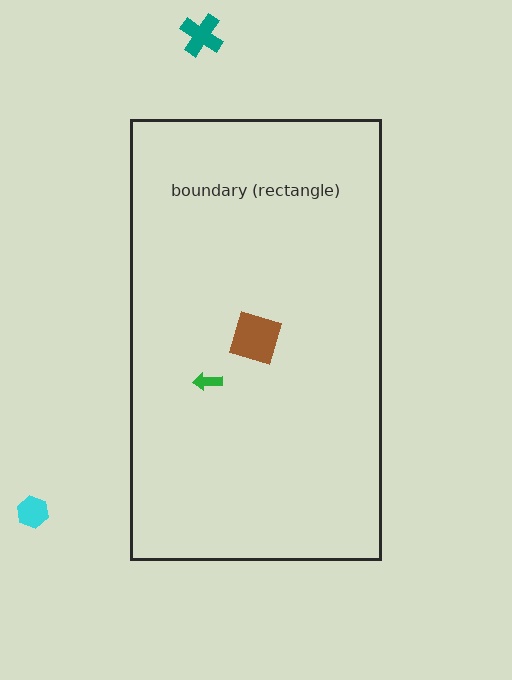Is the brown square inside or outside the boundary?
Inside.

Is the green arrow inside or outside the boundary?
Inside.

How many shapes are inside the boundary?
2 inside, 2 outside.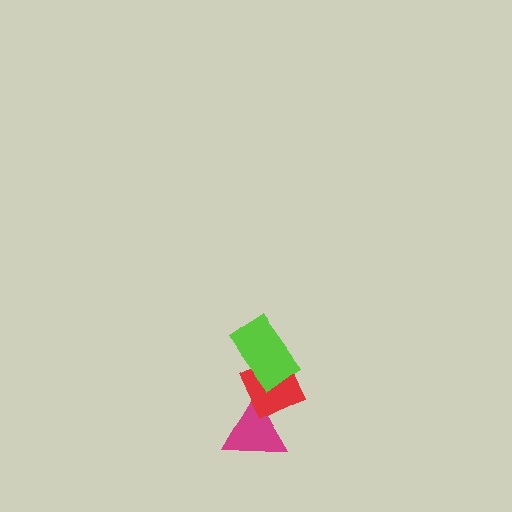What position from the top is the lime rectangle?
The lime rectangle is 1st from the top.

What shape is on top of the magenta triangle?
The red diamond is on top of the magenta triangle.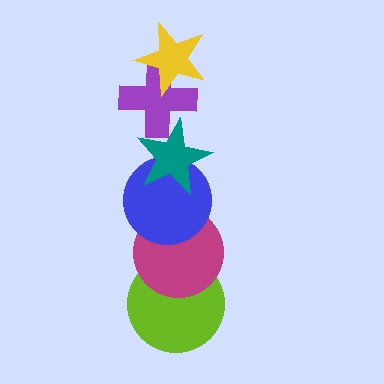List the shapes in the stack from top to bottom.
From top to bottom: the yellow star, the purple cross, the teal star, the blue circle, the magenta circle, the lime circle.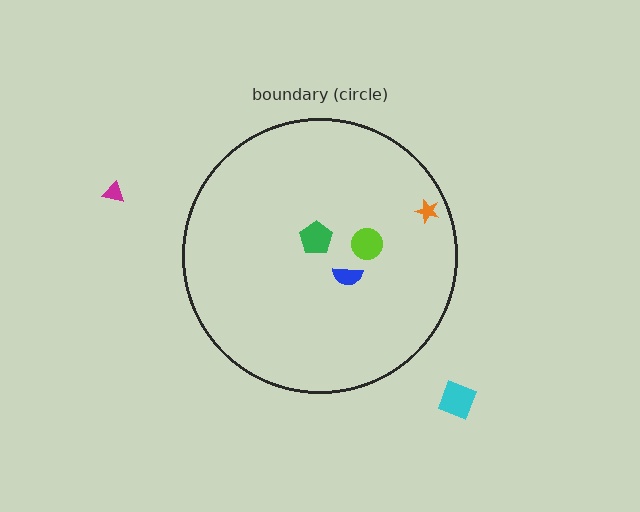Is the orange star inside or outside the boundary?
Inside.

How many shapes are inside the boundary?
4 inside, 2 outside.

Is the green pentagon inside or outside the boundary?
Inside.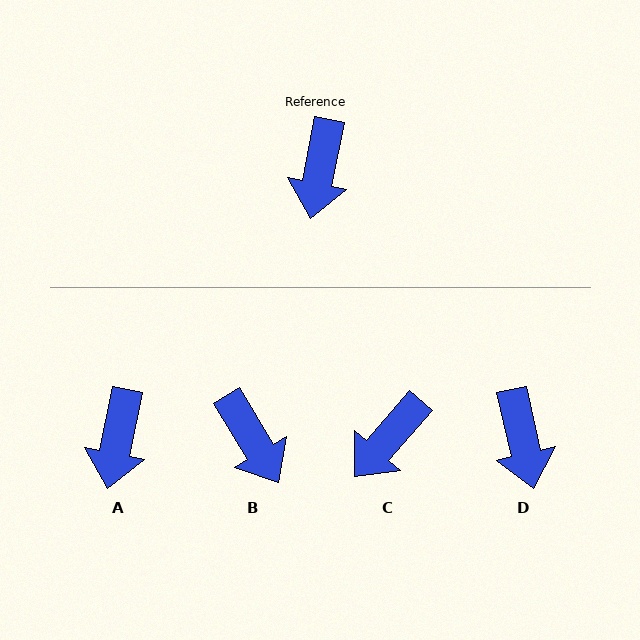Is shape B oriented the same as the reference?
No, it is off by about 42 degrees.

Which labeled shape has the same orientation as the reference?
A.